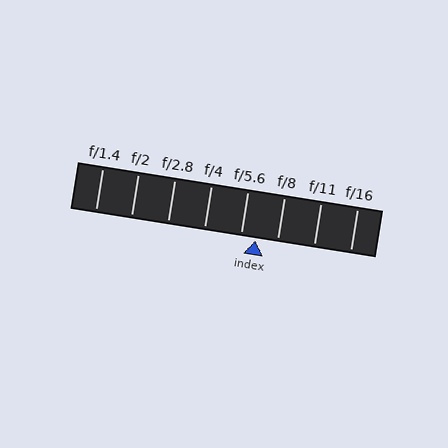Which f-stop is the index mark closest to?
The index mark is closest to f/5.6.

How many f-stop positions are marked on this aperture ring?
There are 8 f-stop positions marked.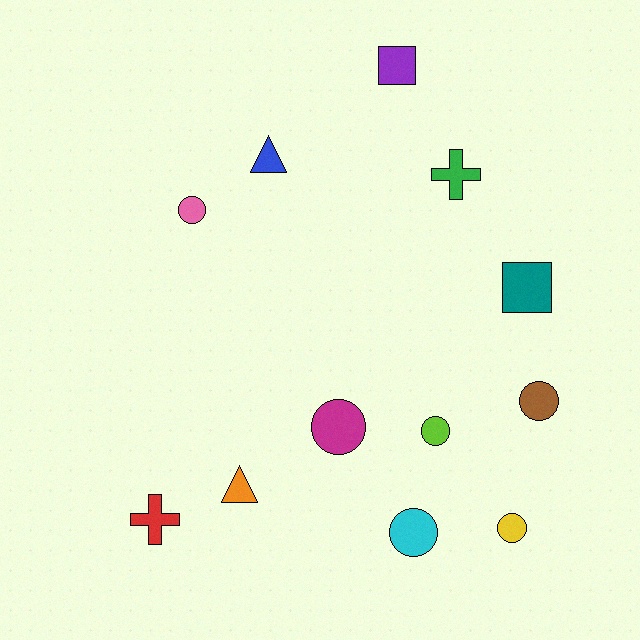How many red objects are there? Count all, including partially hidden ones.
There is 1 red object.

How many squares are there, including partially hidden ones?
There are 2 squares.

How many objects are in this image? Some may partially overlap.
There are 12 objects.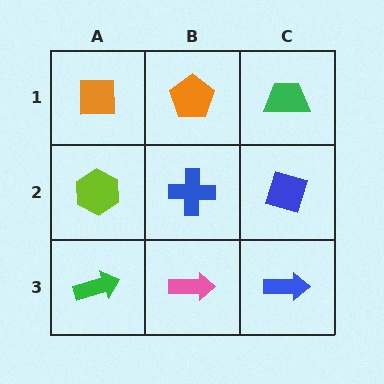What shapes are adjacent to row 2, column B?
An orange pentagon (row 1, column B), a pink arrow (row 3, column B), a lime hexagon (row 2, column A), a blue diamond (row 2, column C).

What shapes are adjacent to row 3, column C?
A blue diamond (row 2, column C), a pink arrow (row 3, column B).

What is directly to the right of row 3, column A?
A pink arrow.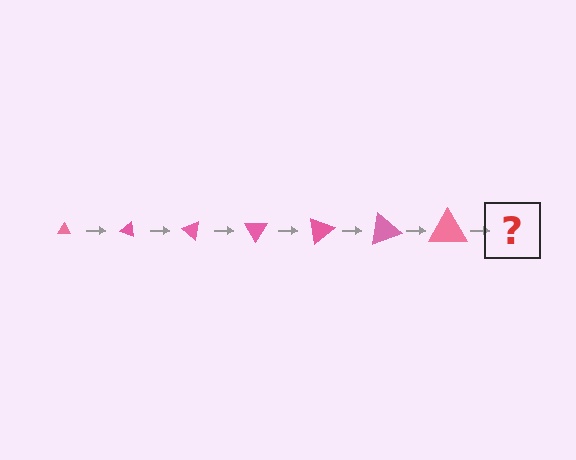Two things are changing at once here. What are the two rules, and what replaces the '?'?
The two rules are that the triangle grows larger each step and it rotates 20 degrees each step. The '?' should be a triangle, larger than the previous one and rotated 140 degrees from the start.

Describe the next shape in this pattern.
It should be a triangle, larger than the previous one and rotated 140 degrees from the start.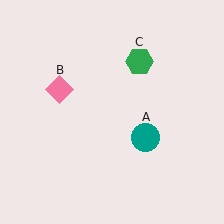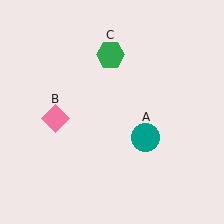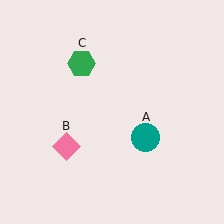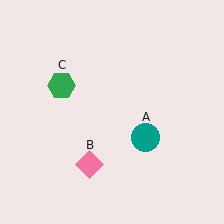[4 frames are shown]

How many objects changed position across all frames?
2 objects changed position: pink diamond (object B), green hexagon (object C).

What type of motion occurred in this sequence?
The pink diamond (object B), green hexagon (object C) rotated counterclockwise around the center of the scene.